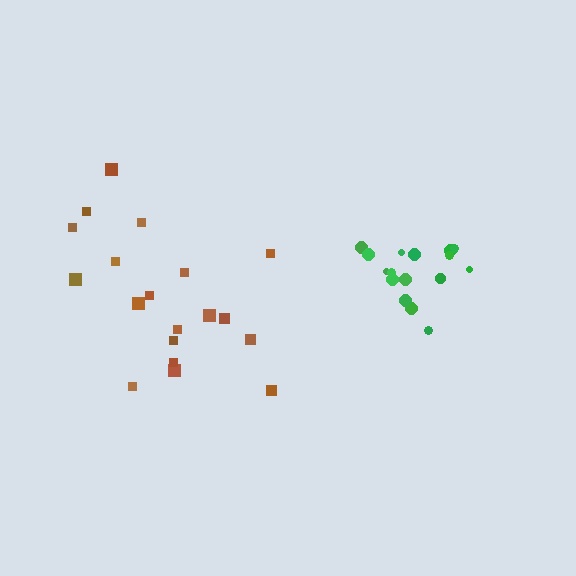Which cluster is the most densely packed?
Green.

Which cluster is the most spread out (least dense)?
Brown.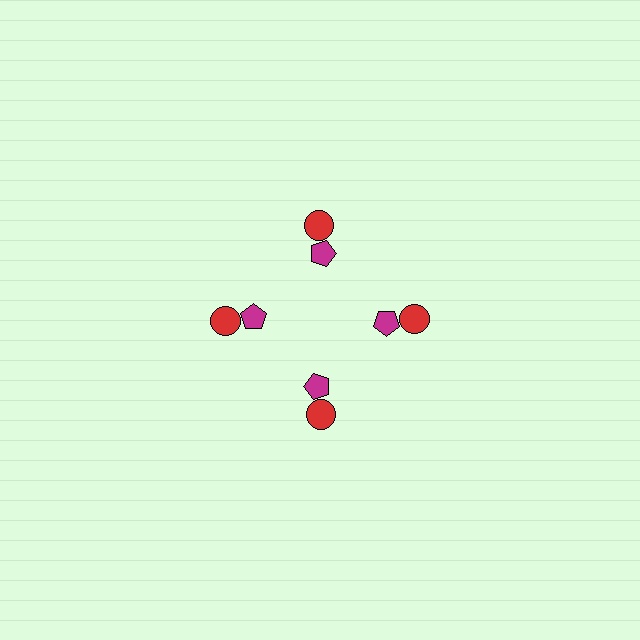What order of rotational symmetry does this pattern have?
This pattern has 4-fold rotational symmetry.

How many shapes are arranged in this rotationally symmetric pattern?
There are 8 shapes, arranged in 4 groups of 2.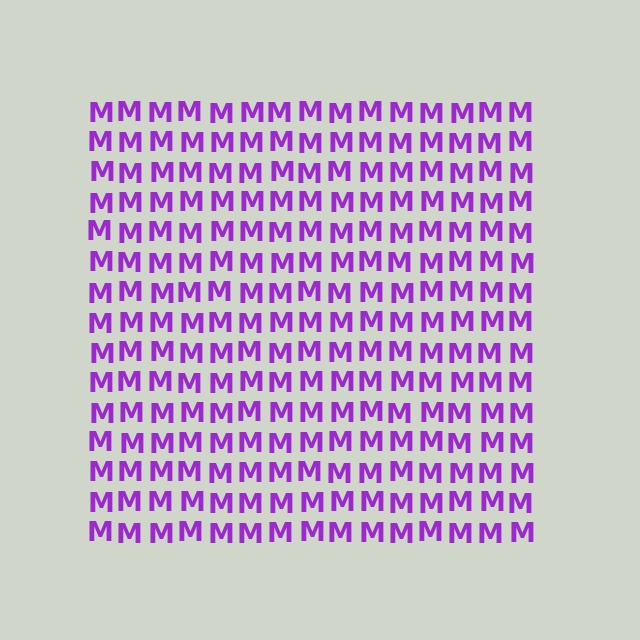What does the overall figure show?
The overall figure shows a square.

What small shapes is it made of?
It is made of small letter M's.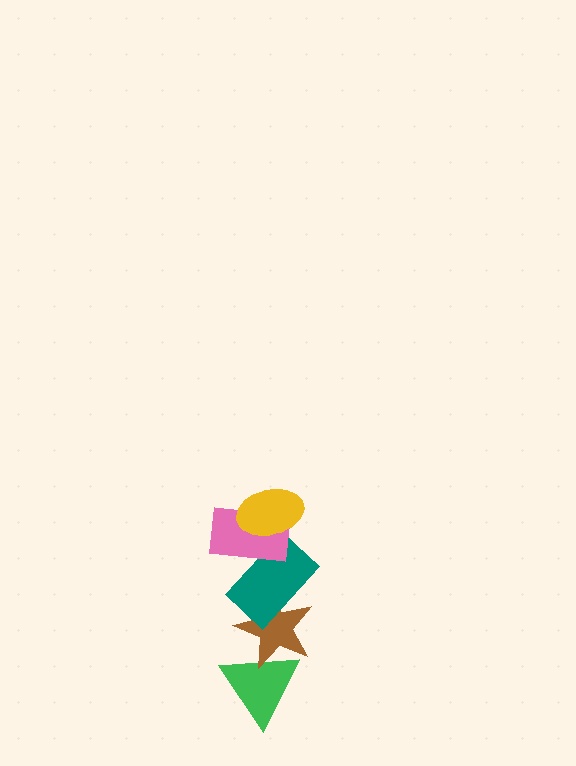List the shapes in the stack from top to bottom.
From top to bottom: the yellow ellipse, the pink rectangle, the teal rectangle, the brown star, the green triangle.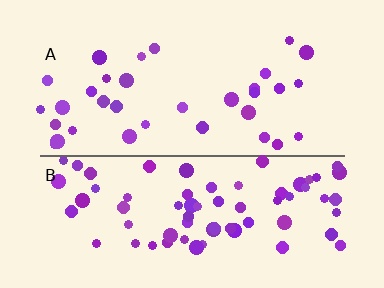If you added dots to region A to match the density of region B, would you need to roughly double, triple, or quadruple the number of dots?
Approximately double.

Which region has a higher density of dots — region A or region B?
B (the bottom).